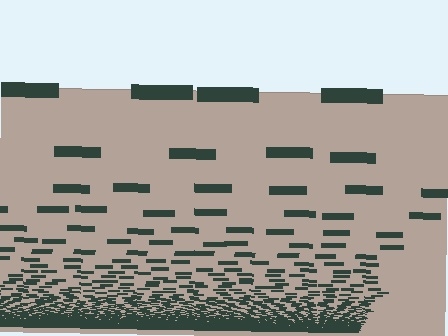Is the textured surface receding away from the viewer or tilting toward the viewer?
The surface appears to tilt toward the viewer. Texture elements get larger and sparser toward the top.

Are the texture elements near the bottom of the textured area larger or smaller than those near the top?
Smaller. The gradient is inverted — elements near the bottom are smaller and denser.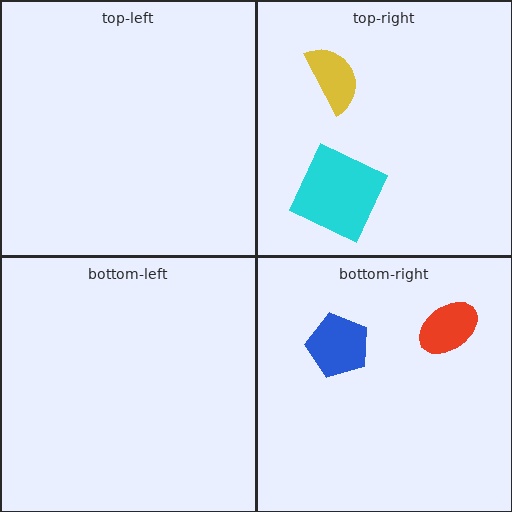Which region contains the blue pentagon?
The bottom-right region.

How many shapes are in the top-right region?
2.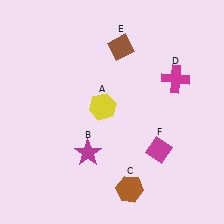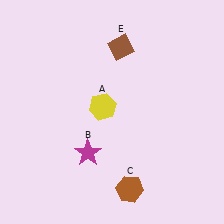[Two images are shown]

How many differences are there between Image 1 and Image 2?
There are 2 differences between the two images.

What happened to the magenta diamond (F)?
The magenta diamond (F) was removed in Image 2. It was in the bottom-right area of Image 1.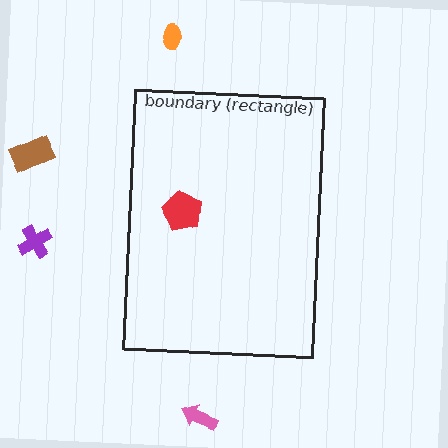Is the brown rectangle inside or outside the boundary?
Outside.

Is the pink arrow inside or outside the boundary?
Outside.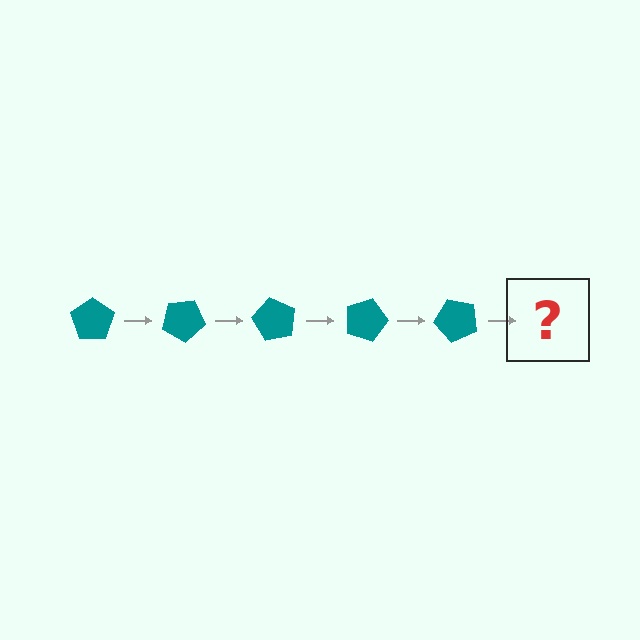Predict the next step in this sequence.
The next step is a teal pentagon rotated 150 degrees.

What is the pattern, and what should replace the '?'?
The pattern is that the pentagon rotates 30 degrees each step. The '?' should be a teal pentagon rotated 150 degrees.